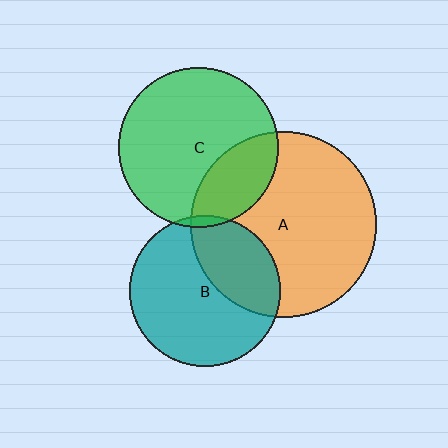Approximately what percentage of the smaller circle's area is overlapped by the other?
Approximately 25%.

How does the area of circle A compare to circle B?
Approximately 1.5 times.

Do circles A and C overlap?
Yes.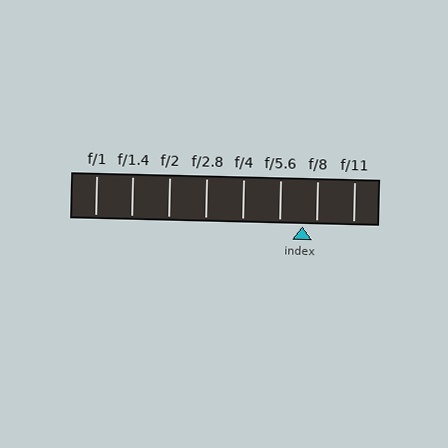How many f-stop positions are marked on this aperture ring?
There are 8 f-stop positions marked.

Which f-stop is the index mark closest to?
The index mark is closest to f/8.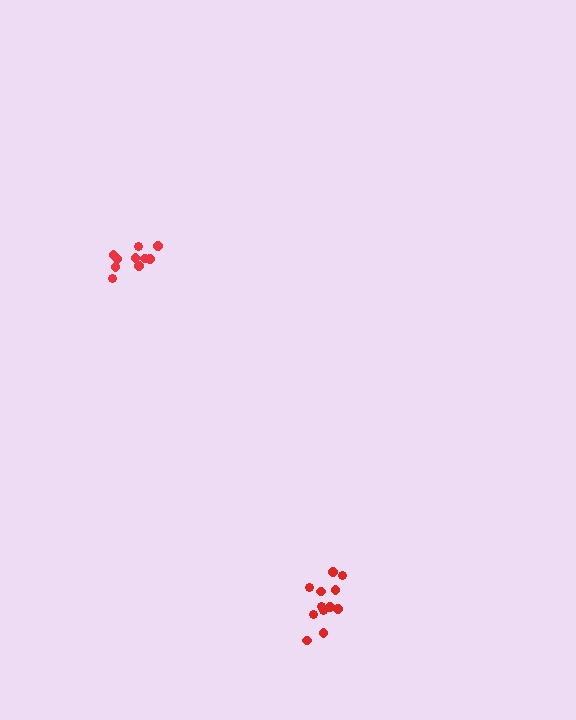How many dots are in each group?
Group 1: 10 dots, Group 2: 12 dots (22 total).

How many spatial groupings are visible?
There are 2 spatial groupings.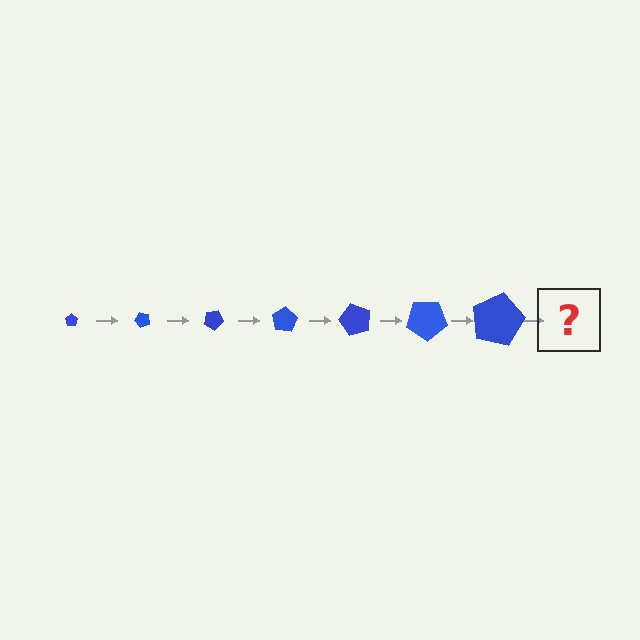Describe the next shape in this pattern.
It should be a pentagon, larger than the previous one and rotated 350 degrees from the start.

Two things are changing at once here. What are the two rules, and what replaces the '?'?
The two rules are that the pentagon grows larger each step and it rotates 50 degrees each step. The '?' should be a pentagon, larger than the previous one and rotated 350 degrees from the start.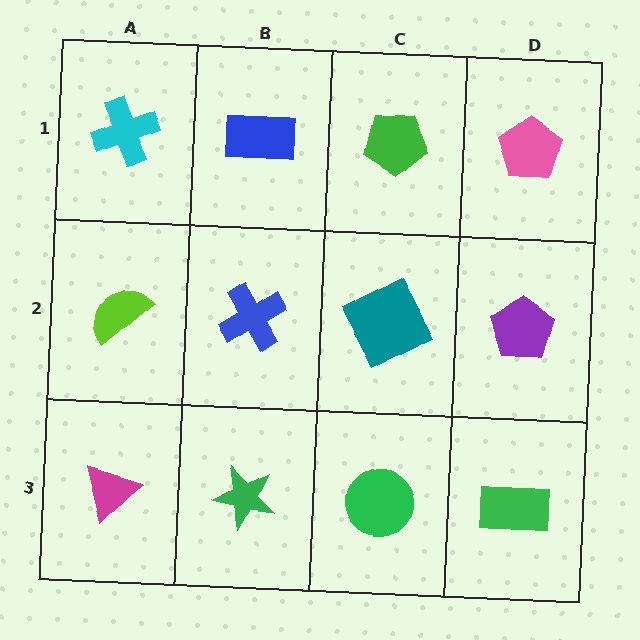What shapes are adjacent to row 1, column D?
A purple pentagon (row 2, column D), a green pentagon (row 1, column C).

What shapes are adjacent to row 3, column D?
A purple pentagon (row 2, column D), a green circle (row 3, column C).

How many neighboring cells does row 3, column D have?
2.